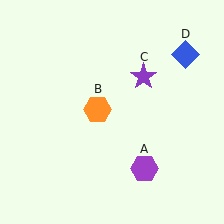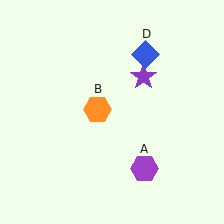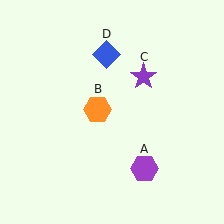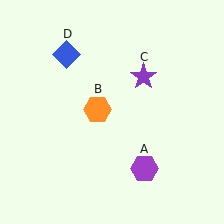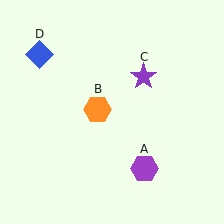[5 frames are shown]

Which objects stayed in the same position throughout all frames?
Purple hexagon (object A) and orange hexagon (object B) and purple star (object C) remained stationary.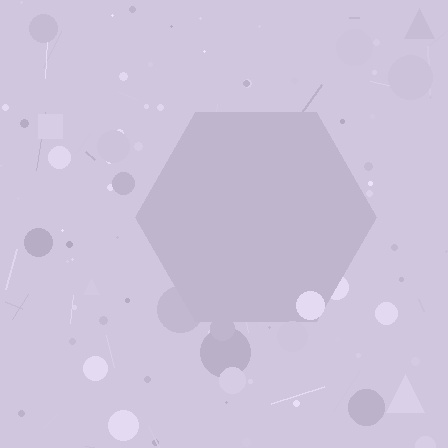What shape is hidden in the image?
A hexagon is hidden in the image.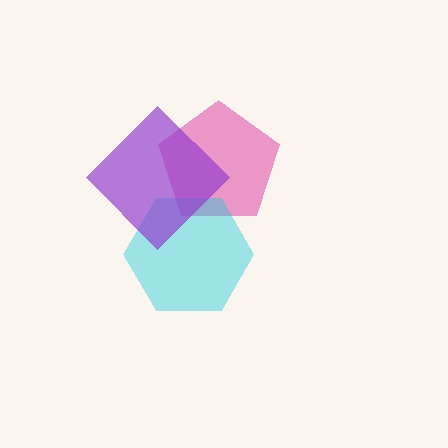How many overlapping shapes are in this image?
There are 3 overlapping shapes in the image.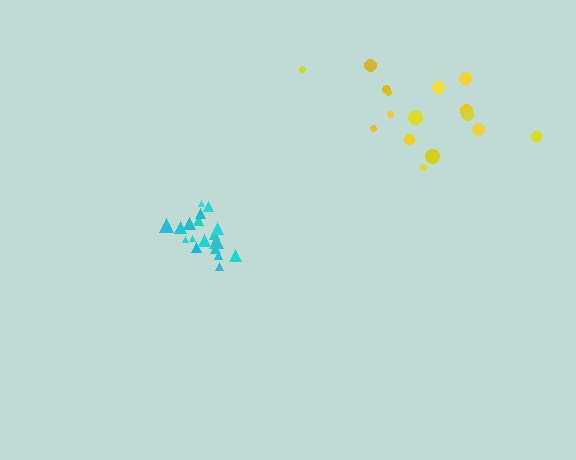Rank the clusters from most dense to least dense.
cyan, yellow.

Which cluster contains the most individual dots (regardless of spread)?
Cyan (20).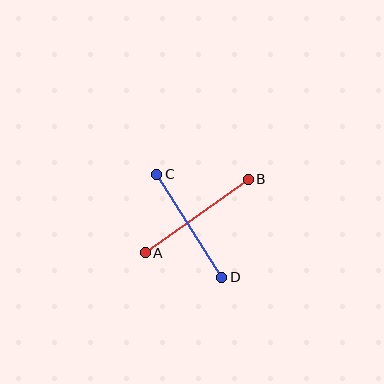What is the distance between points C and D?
The distance is approximately 122 pixels.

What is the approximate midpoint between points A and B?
The midpoint is at approximately (197, 216) pixels.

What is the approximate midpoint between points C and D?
The midpoint is at approximately (189, 226) pixels.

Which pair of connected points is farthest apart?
Points A and B are farthest apart.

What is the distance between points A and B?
The distance is approximately 127 pixels.